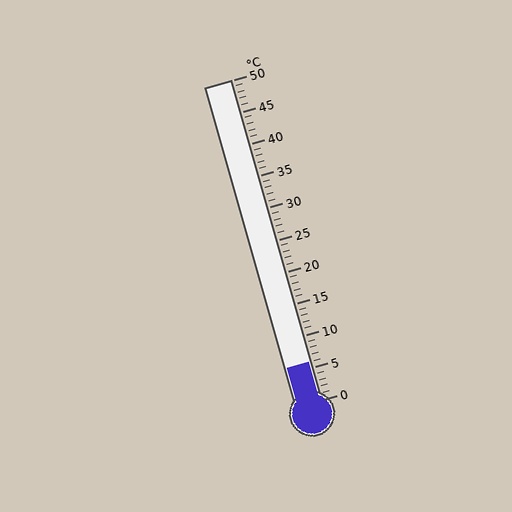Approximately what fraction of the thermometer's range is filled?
The thermometer is filled to approximately 10% of its range.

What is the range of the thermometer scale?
The thermometer scale ranges from 0°C to 50°C.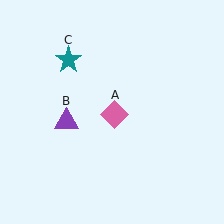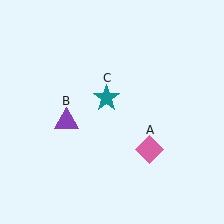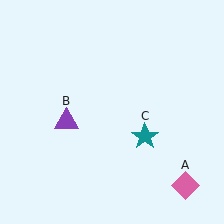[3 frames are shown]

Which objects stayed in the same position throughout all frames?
Purple triangle (object B) remained stationary.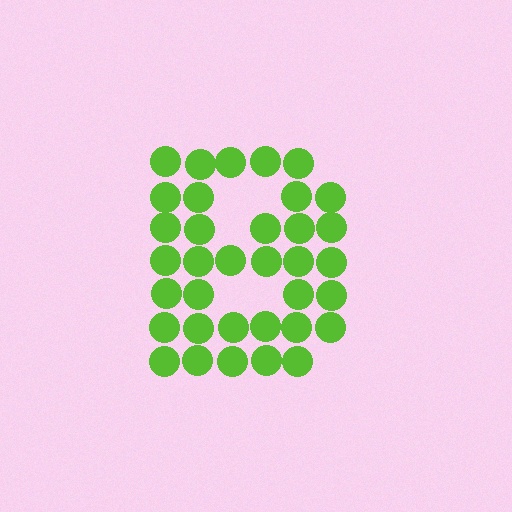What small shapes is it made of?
It is made of small circles.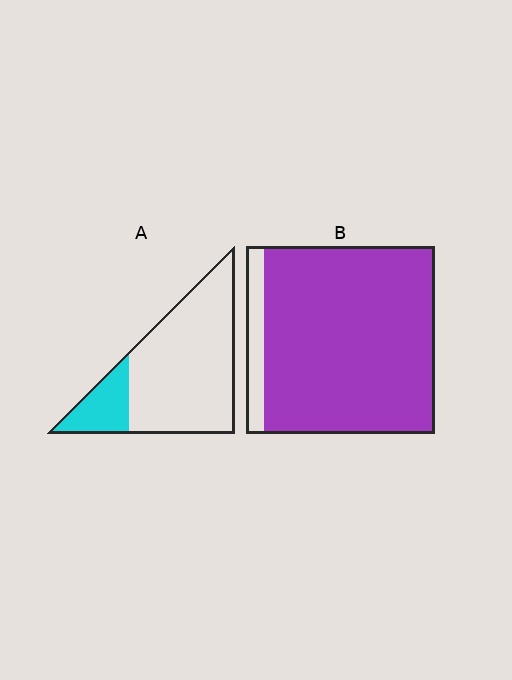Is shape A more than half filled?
No.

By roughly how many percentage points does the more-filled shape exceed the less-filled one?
By roughly 70 percentage points (B over A).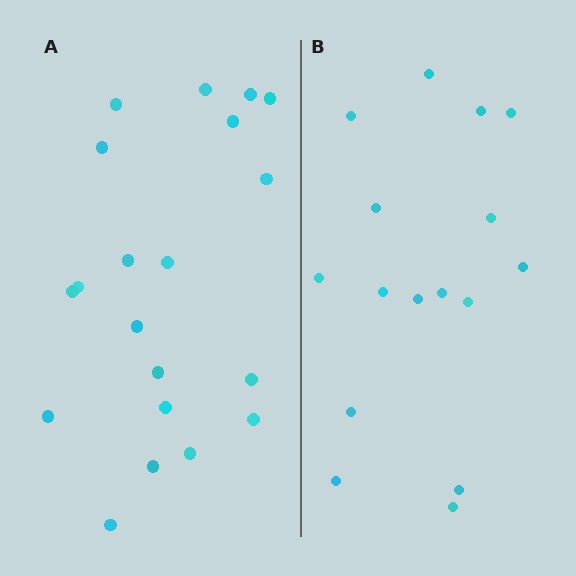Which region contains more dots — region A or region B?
Region A (the left region) has more dots.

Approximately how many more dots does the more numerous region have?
Region A has about 4 more dots than region B.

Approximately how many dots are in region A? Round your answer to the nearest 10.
About 20 dots.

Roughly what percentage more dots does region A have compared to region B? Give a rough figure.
About 25% more.